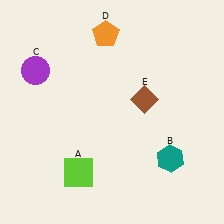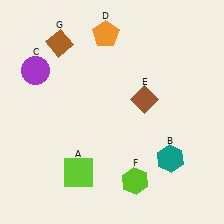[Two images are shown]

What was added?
A lime hexagon (F), a brown diamond (G) were added in Image 2.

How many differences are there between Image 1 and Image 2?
There are 2 differences between the two images.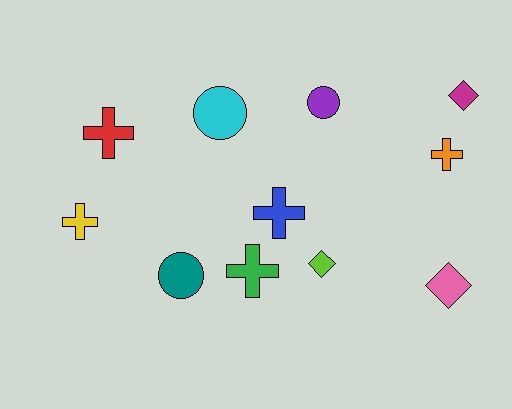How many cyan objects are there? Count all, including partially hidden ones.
There is 1 cyan object.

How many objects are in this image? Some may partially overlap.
There are 11 objects.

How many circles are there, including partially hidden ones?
There are 3 circles.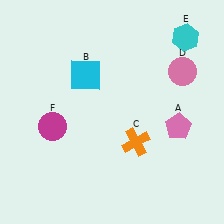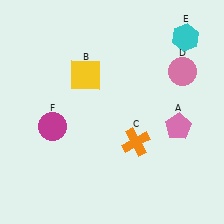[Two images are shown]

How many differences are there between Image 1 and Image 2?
There is 1 difference between the two images.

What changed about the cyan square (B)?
In Image 1, B is cyan. In Image 2, it changed to yellow.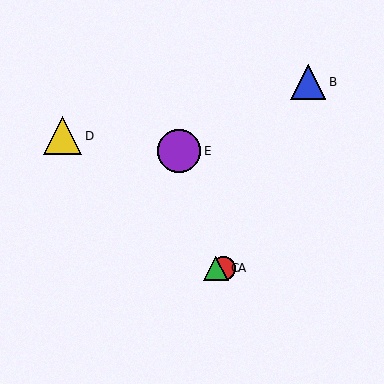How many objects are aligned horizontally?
2 objects (A, C) are aligned horizontally.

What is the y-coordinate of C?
Object C is at y≈268.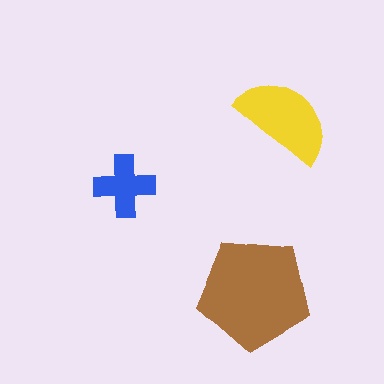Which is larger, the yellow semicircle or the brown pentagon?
The brown pentagon.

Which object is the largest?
The brown pentagon.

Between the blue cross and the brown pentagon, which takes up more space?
The brown pentagon.